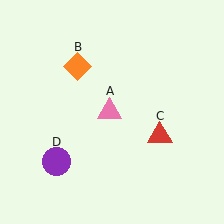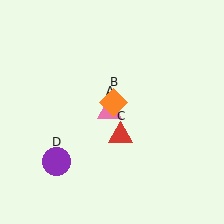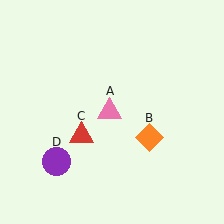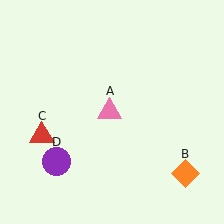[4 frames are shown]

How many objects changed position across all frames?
2 objects changed position: orange diamond (object B), red triangle (object C).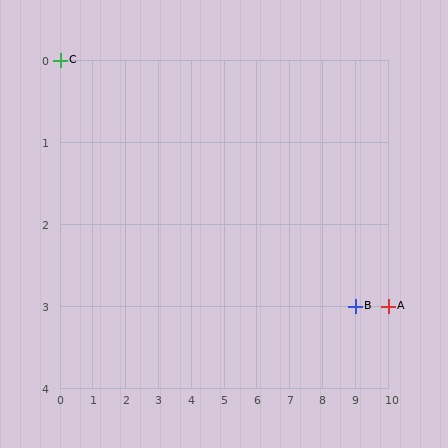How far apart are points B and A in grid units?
Points B and A are 1 column apart.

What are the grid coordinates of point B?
Point B is at grid coordinates (9, 3).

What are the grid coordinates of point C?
Point C is at grid coordinates (0, 0).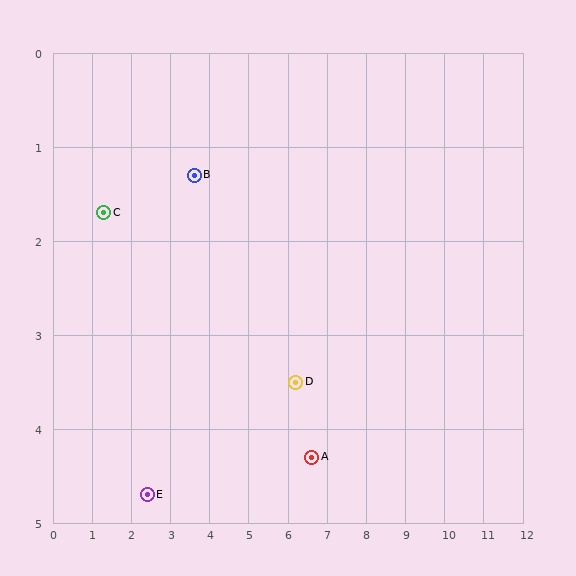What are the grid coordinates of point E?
Point E is at approximately (2.4, 4.7).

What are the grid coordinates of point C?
Point C is at approximately (1.3, 1.7).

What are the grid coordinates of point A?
Point A is at approximately (6.6, 4.3).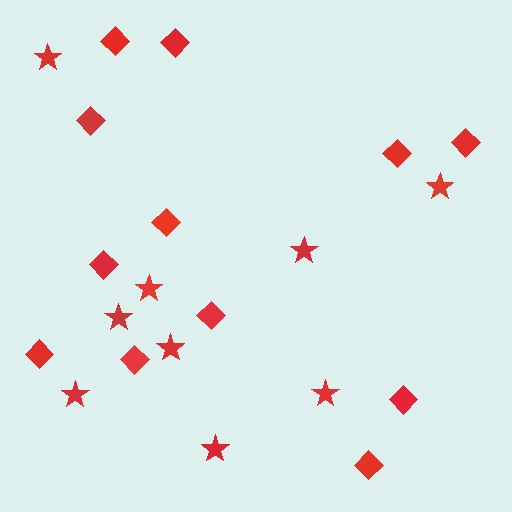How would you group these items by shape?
There are 2 groups: one group of diamonds (12) and one group of stars (9).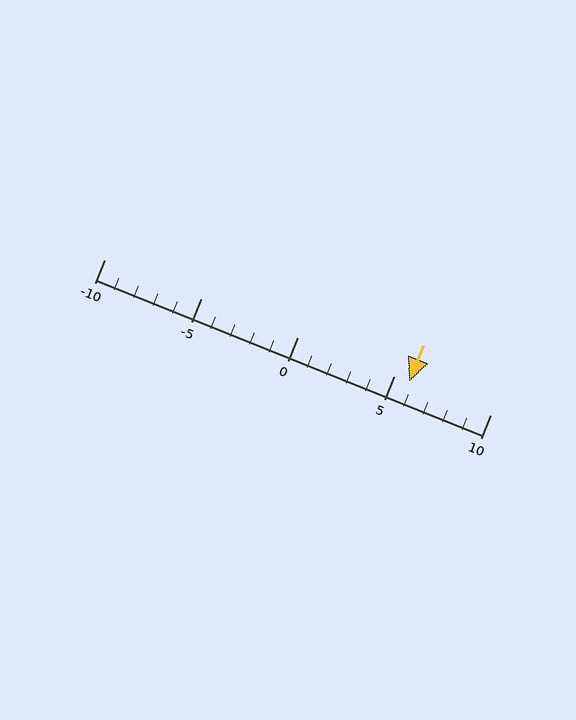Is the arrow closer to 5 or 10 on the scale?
The arrow is closer to 5.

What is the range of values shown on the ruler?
The ruler shows values from -10 to 10.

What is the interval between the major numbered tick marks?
The major tick marks are spaced 5 units apart.